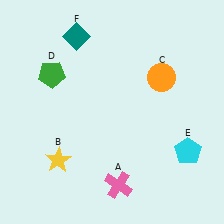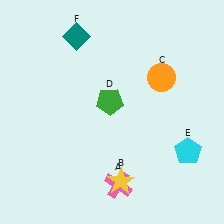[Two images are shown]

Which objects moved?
The objects that moved are: the yellow star (B), the green pentagon (D).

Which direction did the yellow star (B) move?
The yellow star (B) moved right.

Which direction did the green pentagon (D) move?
The green pentagon (D) moved right.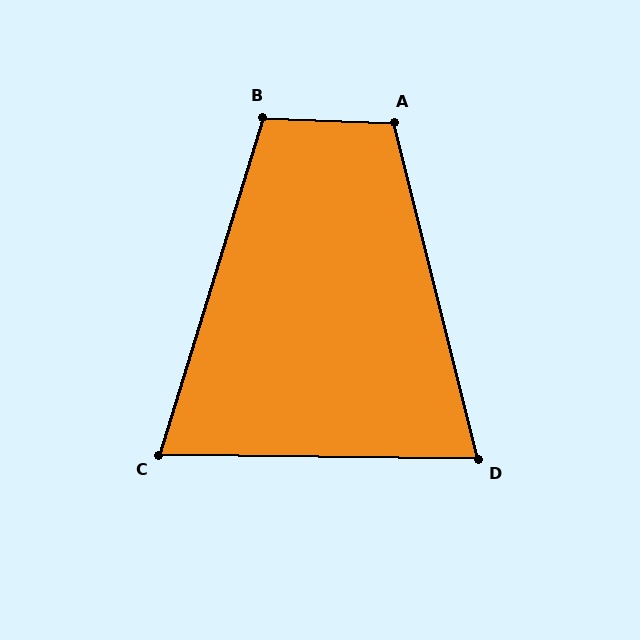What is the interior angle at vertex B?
Approximately 105 degrees (obtuse).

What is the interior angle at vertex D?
Approximately 75 degrees (acute).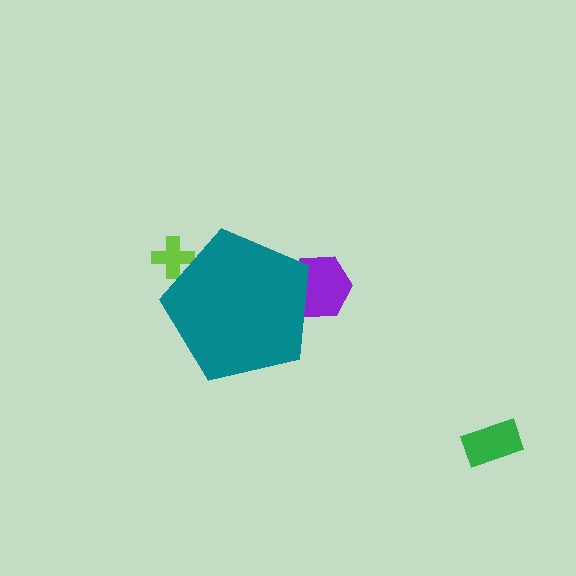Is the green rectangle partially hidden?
No, the green rectangle is fully visible.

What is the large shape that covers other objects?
A teal pentagon.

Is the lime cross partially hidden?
Yes, the lime cross is partially hidden behind the teal pentagon.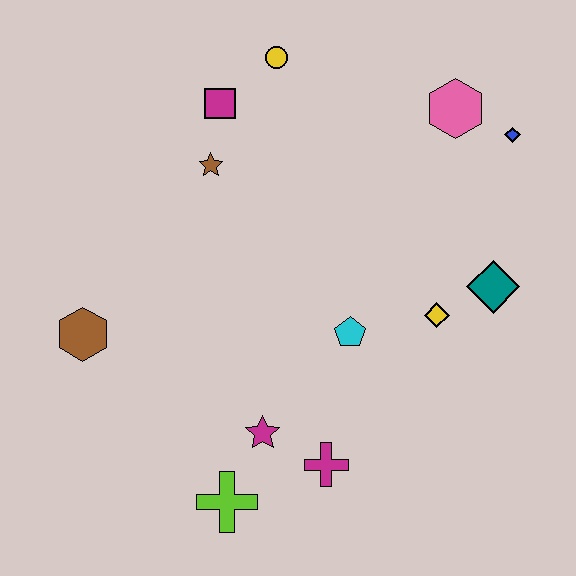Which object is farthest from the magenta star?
The blue diamond is farthest from the magenta star.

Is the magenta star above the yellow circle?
No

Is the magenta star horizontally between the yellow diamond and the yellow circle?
No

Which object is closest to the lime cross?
The magenta star is closest to the lime cross.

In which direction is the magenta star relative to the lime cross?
The magenta star is above the lime cross.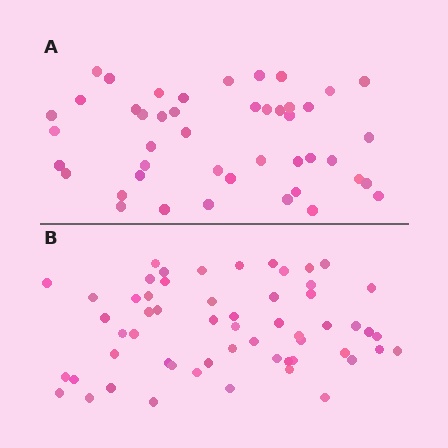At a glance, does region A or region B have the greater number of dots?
Region B (the bottom region) has more dots.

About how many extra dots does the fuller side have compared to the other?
Region B has roughly 12 or so more dots than region A.